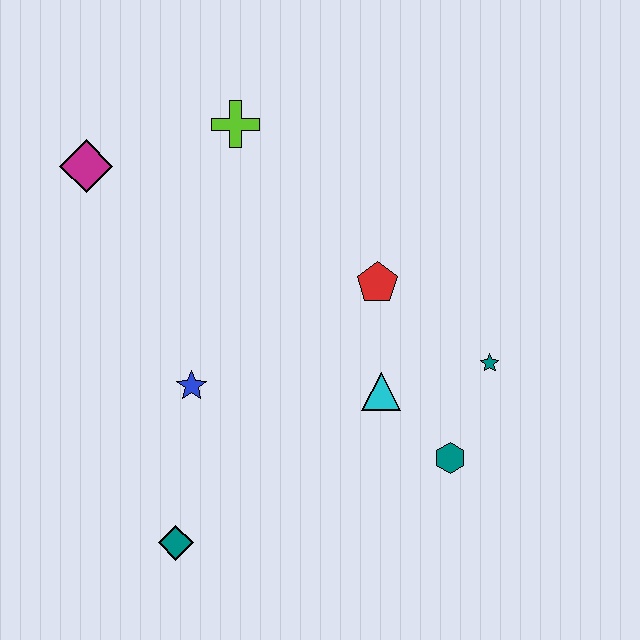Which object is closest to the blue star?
The teal diamond is closest to the blue star.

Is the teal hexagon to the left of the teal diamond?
No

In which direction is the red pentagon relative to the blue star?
The red pentagon is to the right of the blue star.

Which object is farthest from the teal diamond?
The lime cross is farthest from the teal diamond.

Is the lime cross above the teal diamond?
Yes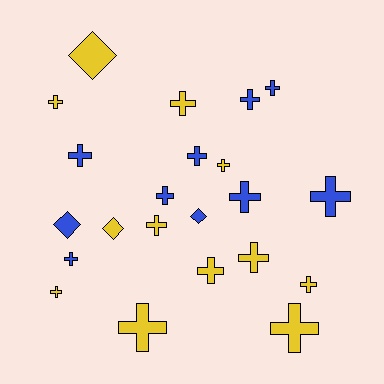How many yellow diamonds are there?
There are 2 yellow diamonds.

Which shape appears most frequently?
Cross, with 18 objects.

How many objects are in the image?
There are 22 objects.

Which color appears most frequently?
Yellow, with 12 objects.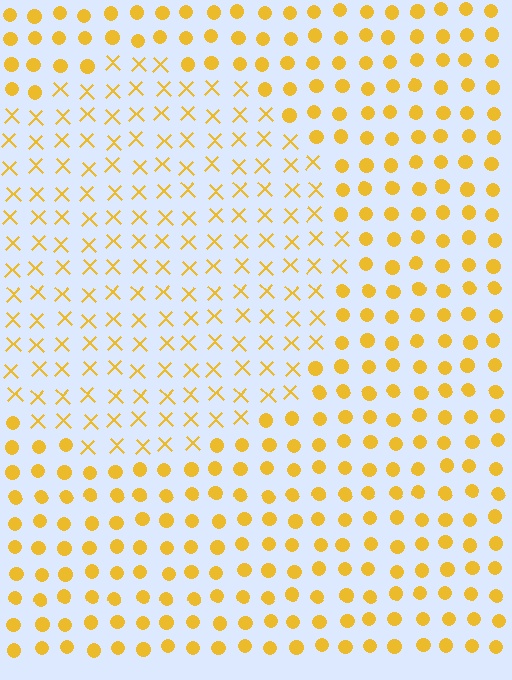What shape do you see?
I see a circle.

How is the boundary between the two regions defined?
The boundary is defined by a change in element shape: X marks inside vs. circles outside. All elements share the same color and spacing.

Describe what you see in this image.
The image is filled with small yellow elements arranged in a uniform grid. A circle-shaped region contains X marks, while the surrounding area contains circles. The boundary is defined purely by the change in element shape.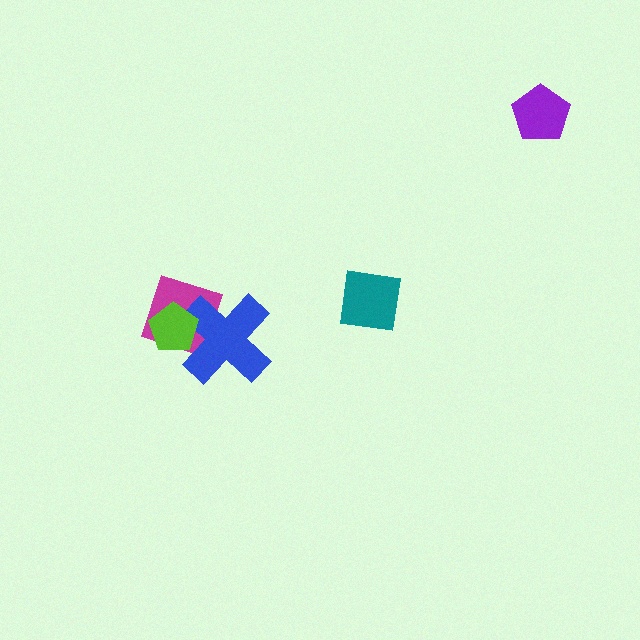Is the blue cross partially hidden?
Yes, it is partially covered by another shape.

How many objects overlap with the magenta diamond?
2 objects overlap with the magenta diamond.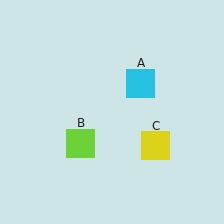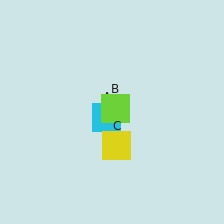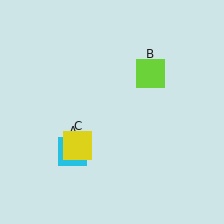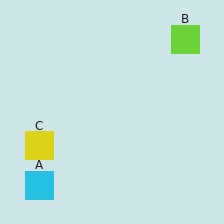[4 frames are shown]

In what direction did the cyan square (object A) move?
The cyan square (object A) moved down and to the left.